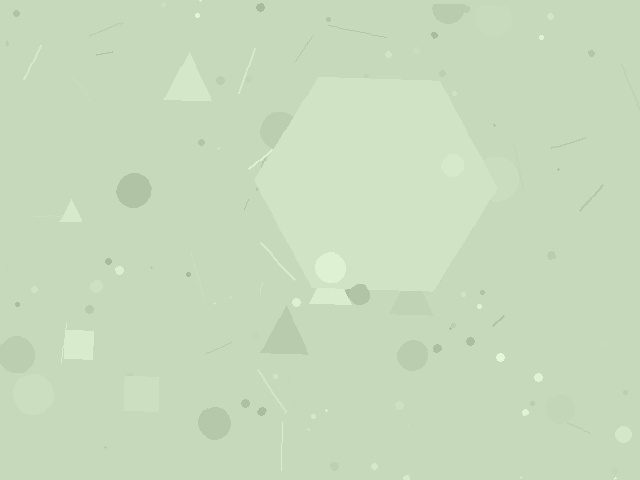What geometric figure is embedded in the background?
A hexagon is embedded in the background.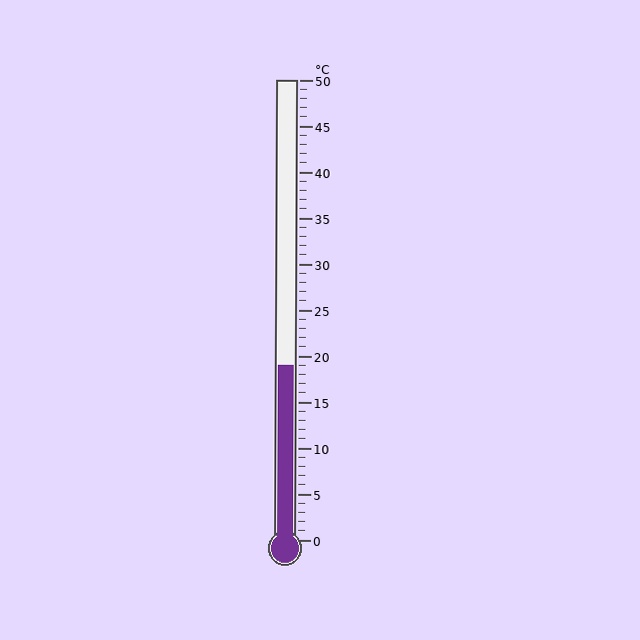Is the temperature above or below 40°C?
The temperature is below 40°C.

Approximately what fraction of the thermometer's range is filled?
The thermometer is filled to approximately 40% of its range.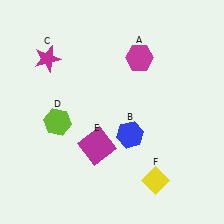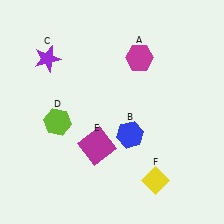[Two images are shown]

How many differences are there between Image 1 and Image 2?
There is 1 difference between the two images.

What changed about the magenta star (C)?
In Image 1, C is magenta. In Image 2, it changed to purple.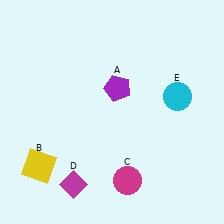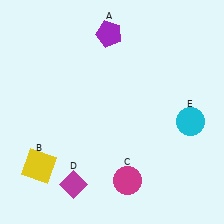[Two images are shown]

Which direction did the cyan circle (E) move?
The cyan circle (E) moved down.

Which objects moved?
The objects that moved are: the purple pentagon (A), the cyan circle (E).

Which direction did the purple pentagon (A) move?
The purple pentagon (A) moved up.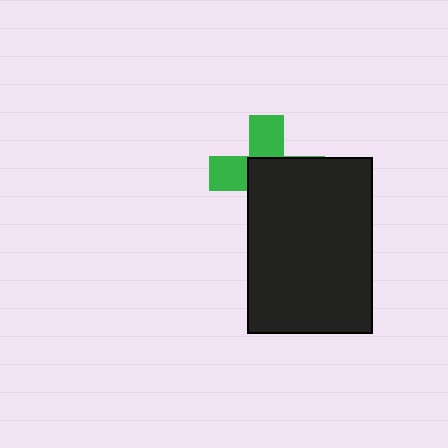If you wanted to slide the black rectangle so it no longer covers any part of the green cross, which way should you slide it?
Slide it toward the lower-right — that is the most direct way to separate the two shapes.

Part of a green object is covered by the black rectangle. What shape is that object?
It is a cross.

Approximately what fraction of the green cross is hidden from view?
Roughly 58% of the green cross is hidden behind the black rectangle.